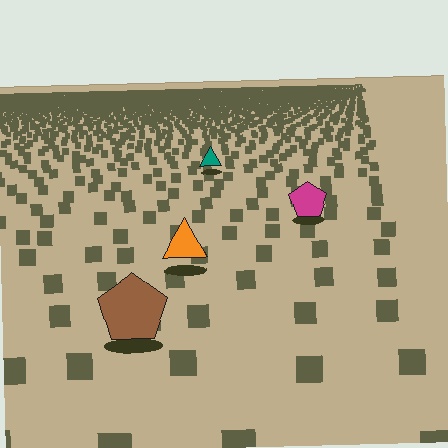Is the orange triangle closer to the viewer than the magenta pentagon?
Yes. The orange triangle is closer — you can tell from the texture gradient: the ground texture is coarser near it.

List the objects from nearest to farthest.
From nearest to farthest: the brown pentagon, the orange triangle, the magenta pentagon, the teal triangle.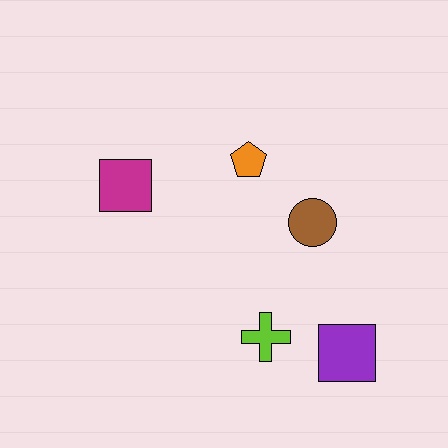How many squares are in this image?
There are 2 squares.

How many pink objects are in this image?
There are no pink objects.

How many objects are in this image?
There are 5 objects.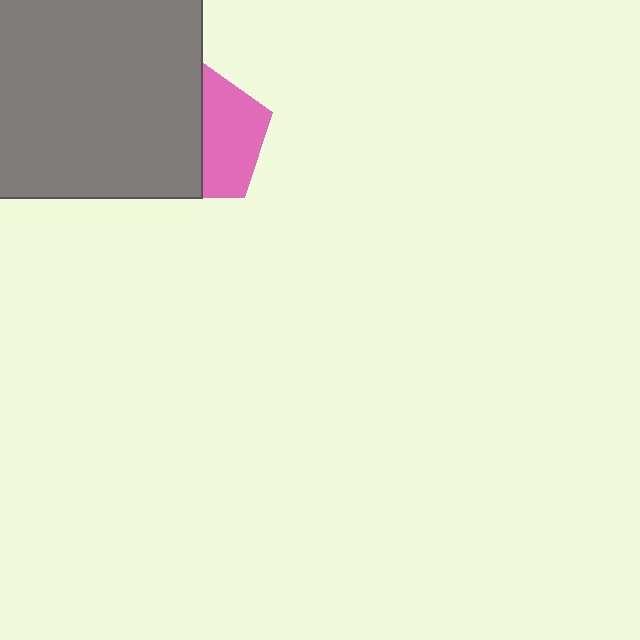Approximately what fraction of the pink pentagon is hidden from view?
Roughly 54% of the pink pentagon is hidden behind the gray square.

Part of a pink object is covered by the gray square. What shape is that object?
It is a pentagon.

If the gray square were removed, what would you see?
You would see the complete pink pentagon.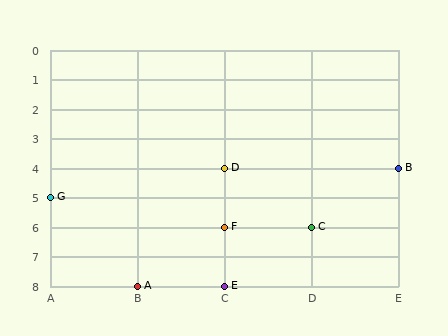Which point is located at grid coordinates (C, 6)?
Point F is at (C, 6).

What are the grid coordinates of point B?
Point B is at grid coordinates (E, 4).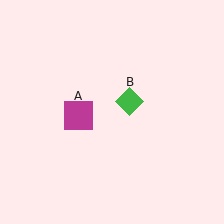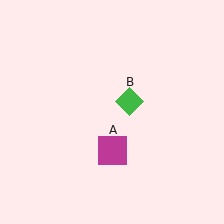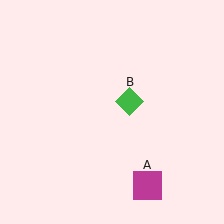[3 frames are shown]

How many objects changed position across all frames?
1 object changed position: magenta square (object A).